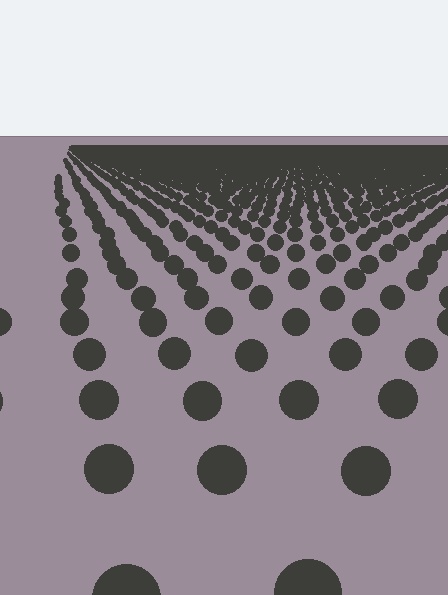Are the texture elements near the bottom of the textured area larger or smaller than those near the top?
Larger. Near the bottom, elements are closer to the viewer and appear at a bigger on-screen size.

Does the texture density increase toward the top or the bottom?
Density increases toward the top.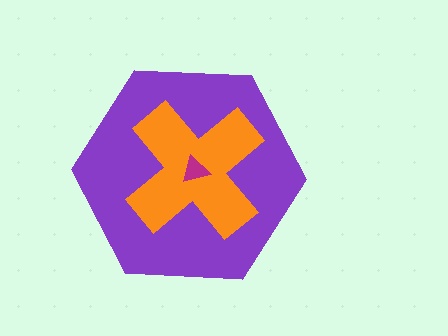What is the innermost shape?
The magenta triangle.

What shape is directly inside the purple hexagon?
The orange cross.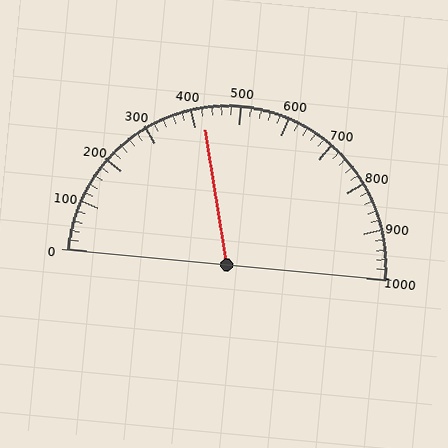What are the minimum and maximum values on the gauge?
The gauge ranges from 0 to 1000.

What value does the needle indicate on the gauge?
The needle indicates approximately 420.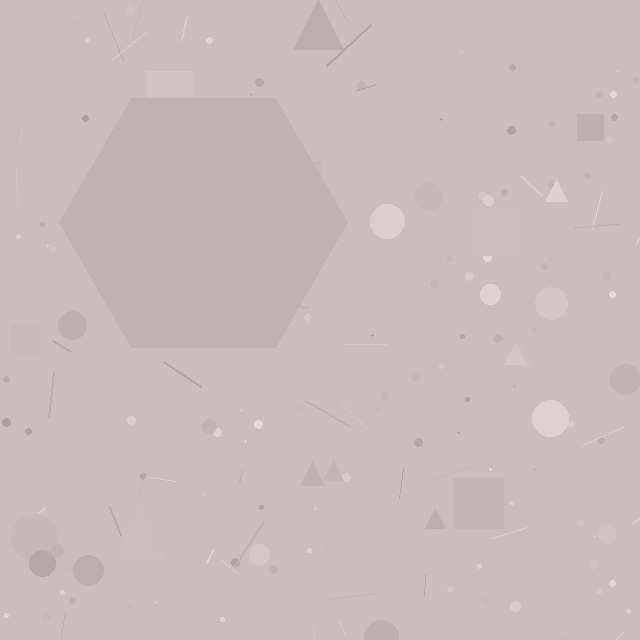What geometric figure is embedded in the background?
A hexagon is embedded in the background.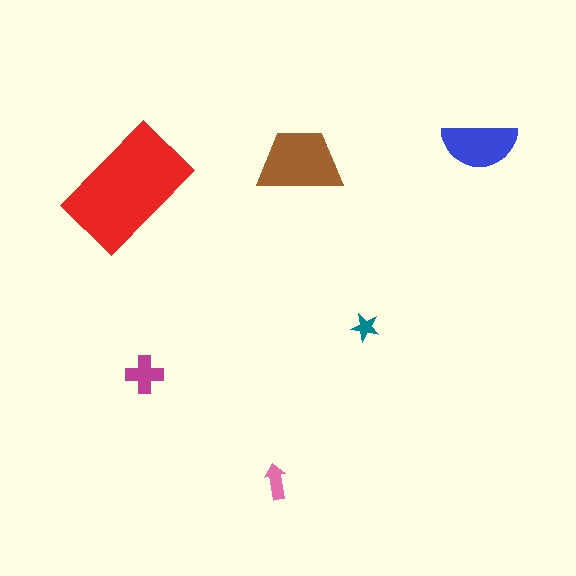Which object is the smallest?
The teal star.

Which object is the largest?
The red rectangle.